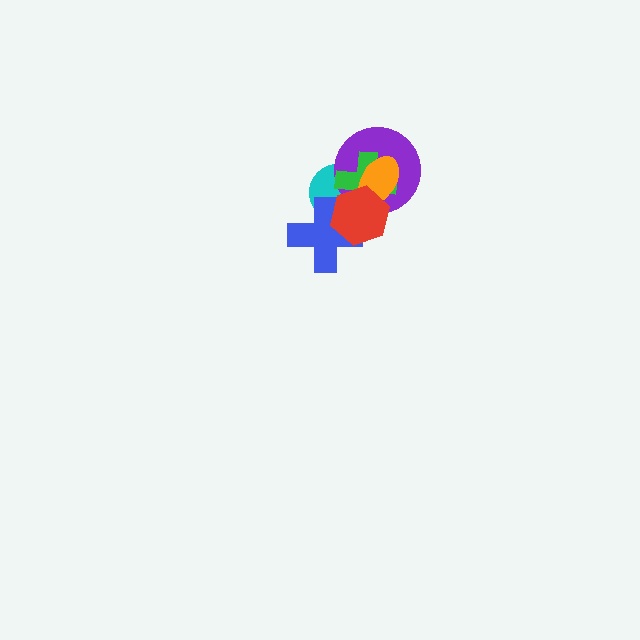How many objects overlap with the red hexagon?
5 objects overlap with the red hexagon.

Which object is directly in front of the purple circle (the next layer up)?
The green cross is directly in front of the purple circle.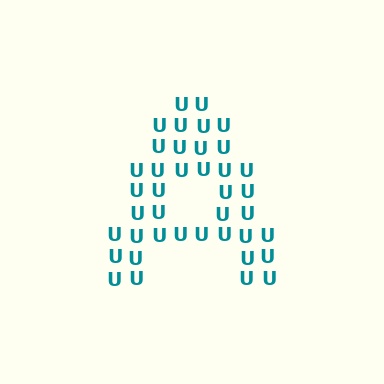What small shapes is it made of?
It is made of small letter U's.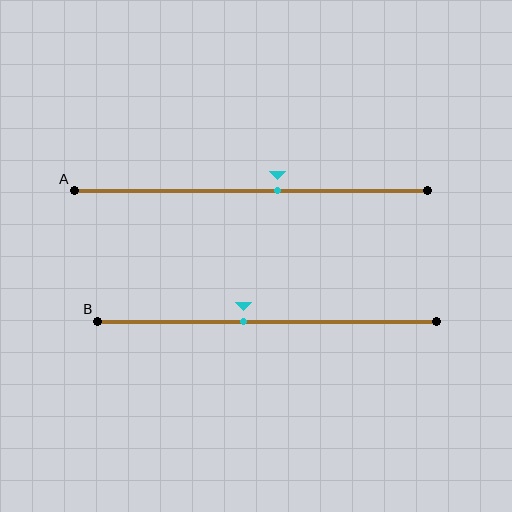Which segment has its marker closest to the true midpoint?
Segment B has its marker closest to the true midpoint.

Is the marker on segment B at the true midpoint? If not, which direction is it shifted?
No, the marker on segment B is shifted to the left by about 7% of the segment length.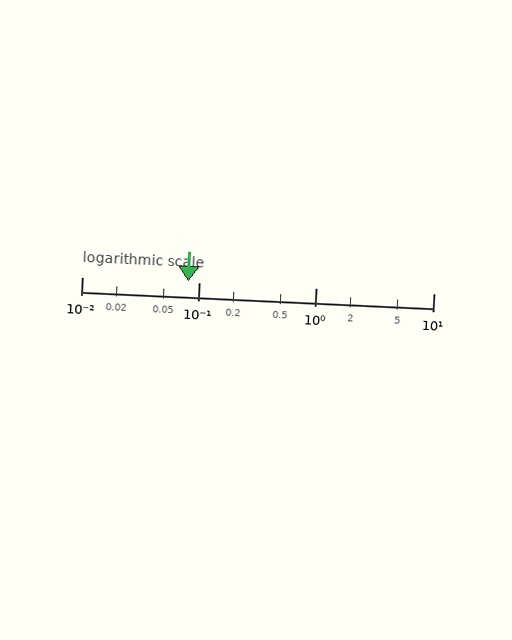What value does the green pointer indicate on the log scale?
The pointer indicates approximately 0.081.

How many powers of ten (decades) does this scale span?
The scale spans 3 decades, from 0.01 to 10.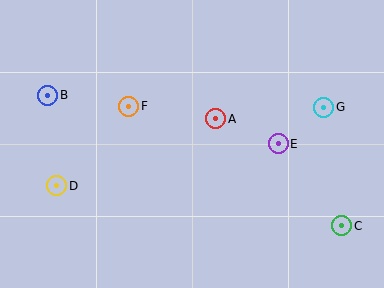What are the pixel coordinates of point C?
Point C is at (342, 226).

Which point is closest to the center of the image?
Point A at (216, 119) is closest to the center.